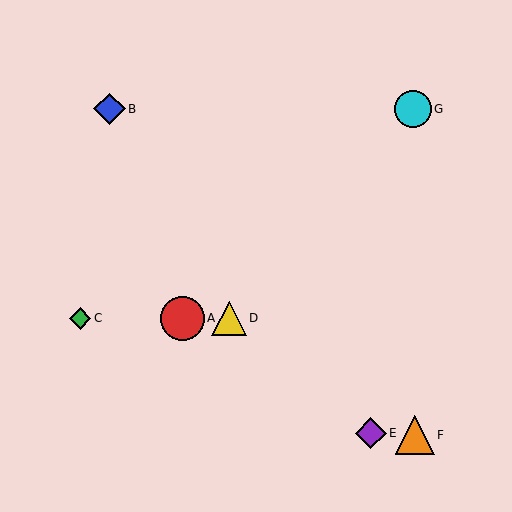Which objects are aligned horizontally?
Objects A, C, D are aligned horizontally.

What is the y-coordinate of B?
Object B is at y≈109.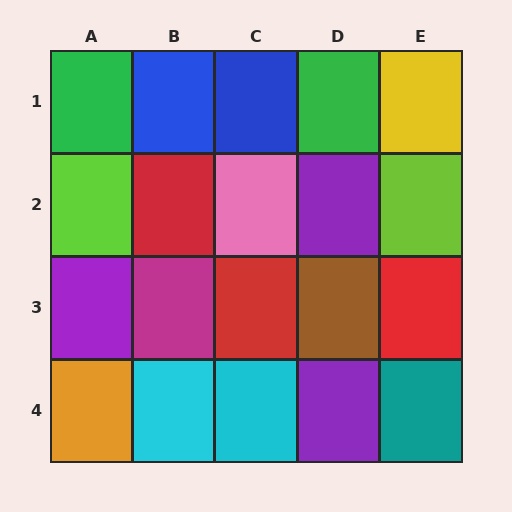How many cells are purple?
3 cells are purple.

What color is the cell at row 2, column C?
Pink.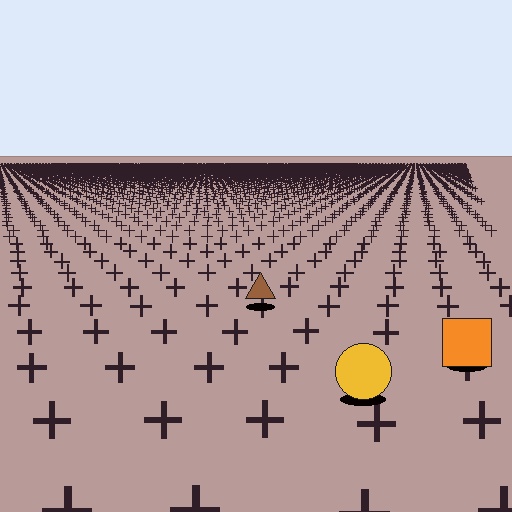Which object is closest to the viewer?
The yellow circle is closest. The texture marks near it are larger and more spread out.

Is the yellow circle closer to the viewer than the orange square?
Yes. The yellow circle is closer — you can tell from the texture gradient: the ground texture is coarser near it.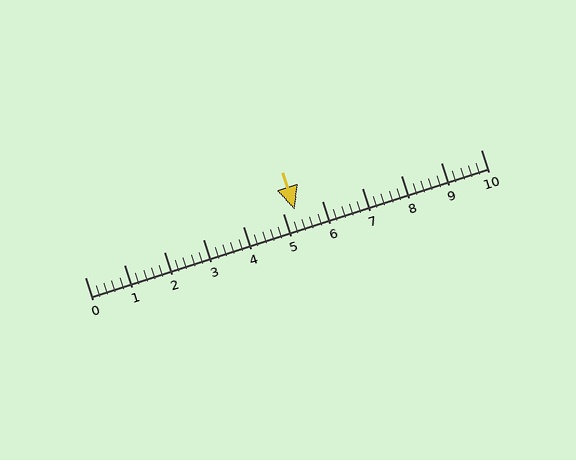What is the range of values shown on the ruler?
The ruler shows values from 0 to 10.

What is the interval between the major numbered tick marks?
The major tick marks are spaced 1 units apart.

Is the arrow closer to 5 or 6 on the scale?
The arrow is closer to 5.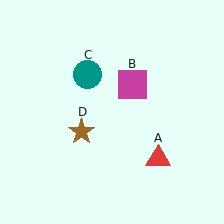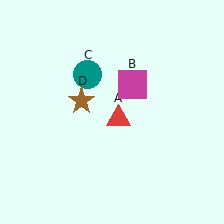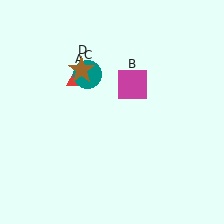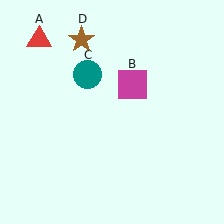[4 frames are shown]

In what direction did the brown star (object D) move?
The brown star (object D) moved up.